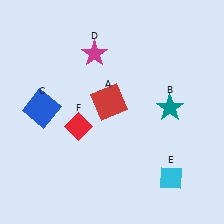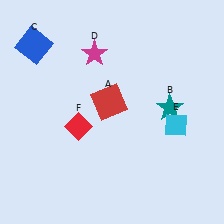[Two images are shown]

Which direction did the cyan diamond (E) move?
The cyan diamond (E) moved up.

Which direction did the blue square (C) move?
The blue square (C) moved up.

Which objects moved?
The objects that moved are: the blue square (C), the cyan diamond (E).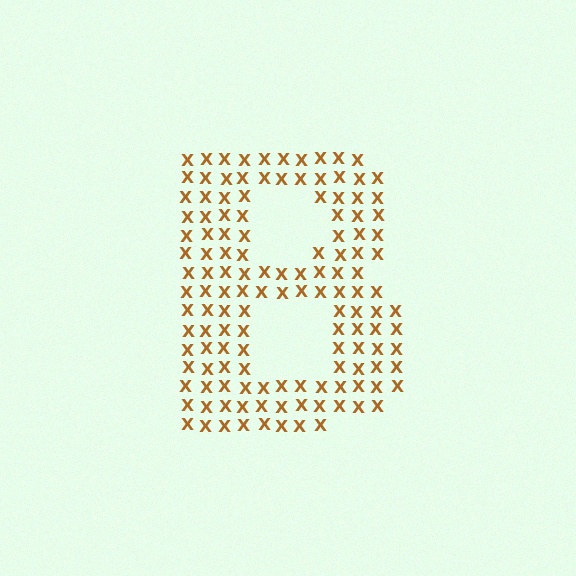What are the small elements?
The small elements are letter X's.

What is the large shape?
The large shape is the letter B.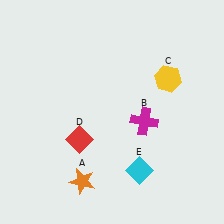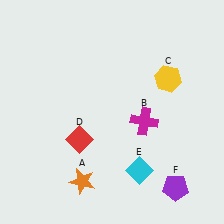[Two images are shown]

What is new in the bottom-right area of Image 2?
A purple pentagon (F) was added in the bottom-right area of Image 2.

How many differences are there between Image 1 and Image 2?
There is 1 difference between the two images.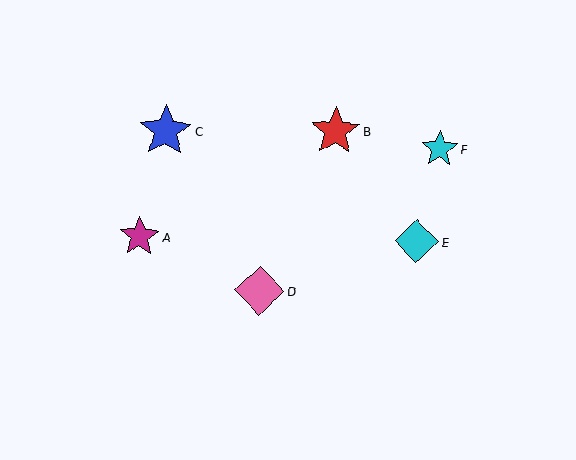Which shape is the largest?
The blue star (labeled C) is the largest.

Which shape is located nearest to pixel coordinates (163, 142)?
The blue star (labeled C) at (166, 131) is nearest to that location.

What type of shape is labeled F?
Shape F is a cyan star.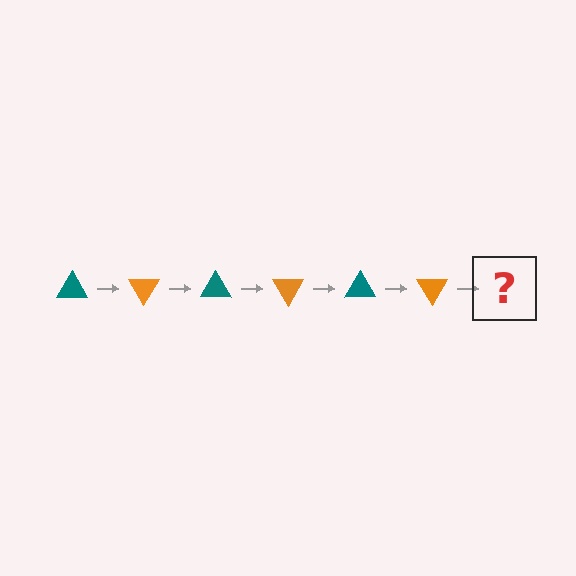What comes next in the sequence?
The next element should be a teal triangle, rotated 360 degrees from the start.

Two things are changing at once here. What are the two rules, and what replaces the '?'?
The two rules are that it rotates 60 degrees each step and the color cycles through teal and orange. The '?' should be a teal triangle, rotated 360 degrees from the start.